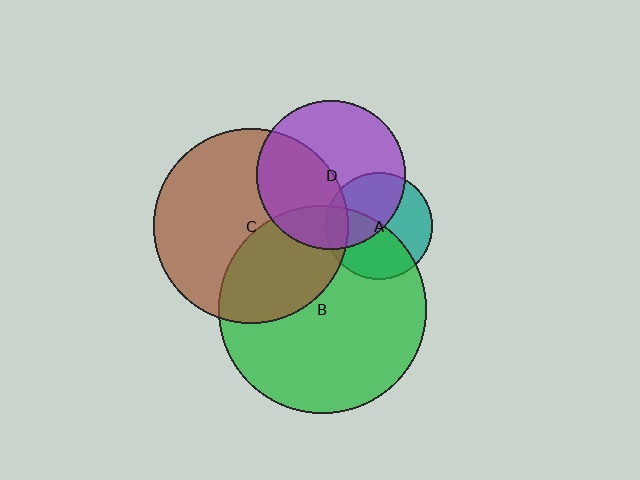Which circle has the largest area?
Circle B (green).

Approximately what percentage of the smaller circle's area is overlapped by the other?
Approximately 45%.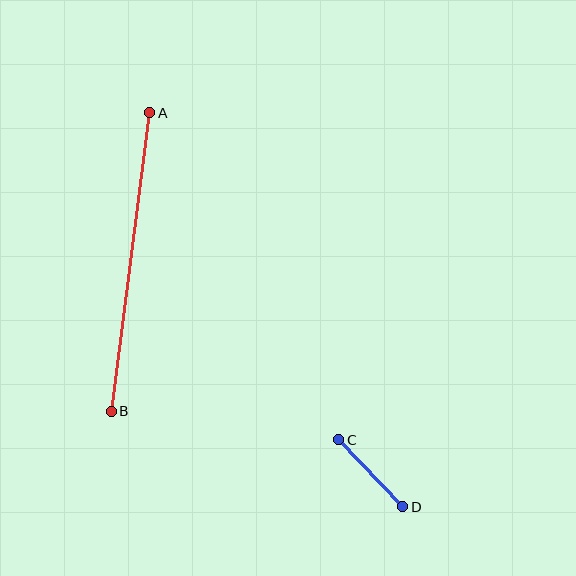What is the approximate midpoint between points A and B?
The midpoint is at approximately (130, 262) pixels.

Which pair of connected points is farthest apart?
Points A and B are farthest apart.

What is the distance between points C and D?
The distance is approximately 93 pixels.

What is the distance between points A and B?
The distance is approximately 301 pixels.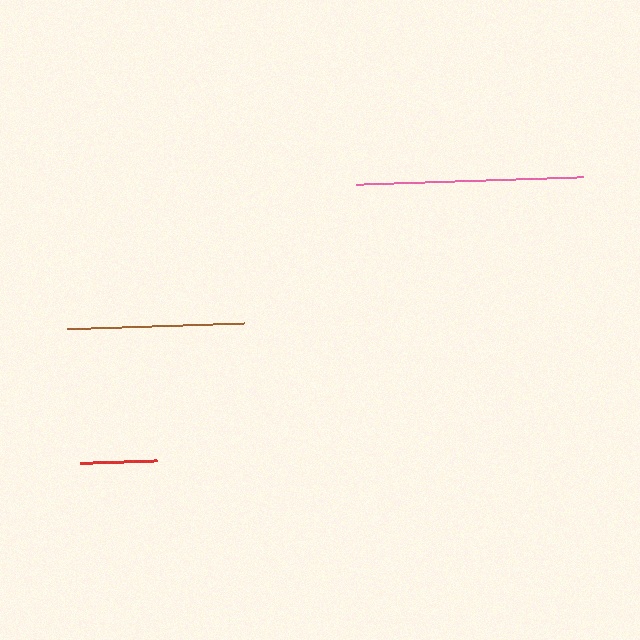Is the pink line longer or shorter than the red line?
The pink line is longer than the red line.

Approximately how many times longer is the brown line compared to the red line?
The brown line is approximately 2.3 times the length of the red line.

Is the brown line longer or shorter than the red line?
The brown line is longer than the red line.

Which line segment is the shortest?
The red line is the shortest at approximately 78 pixels.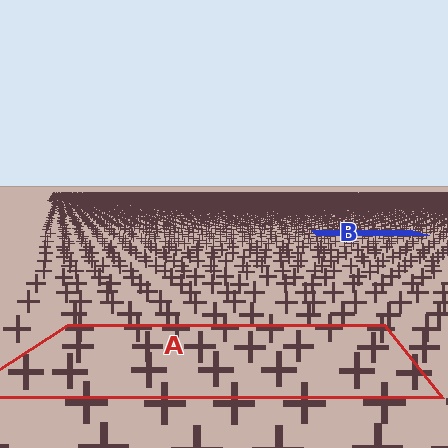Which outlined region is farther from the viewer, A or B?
Region B is farther from the viewer — the texture elements inside it appear smaller and more densely packed.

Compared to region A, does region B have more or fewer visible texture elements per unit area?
Region B has more texture elements per unit area — they are packed more densely because it is farther away.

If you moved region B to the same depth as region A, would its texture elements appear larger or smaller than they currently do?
They would appear larger. At a closer depth, the same texture elements are projected at a bigger on-screen size.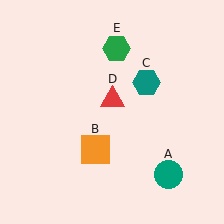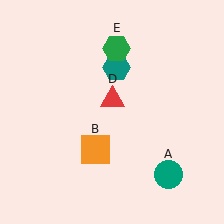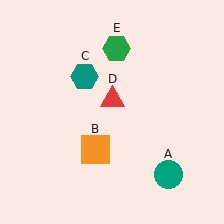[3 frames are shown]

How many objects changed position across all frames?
1 object changed position: teal hexagon (object C).